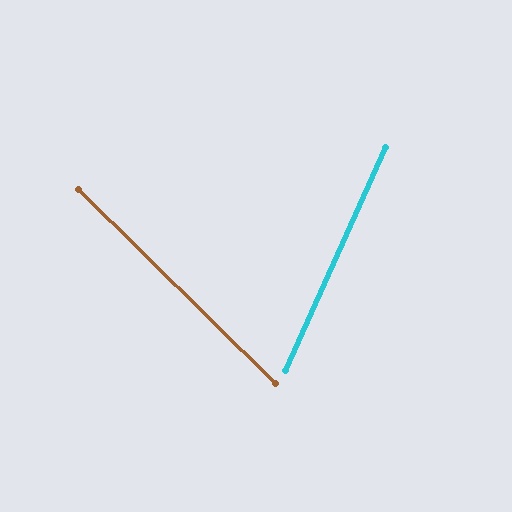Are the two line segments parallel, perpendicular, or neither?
Neither parallel nor perpendicular — they differ by about 70°.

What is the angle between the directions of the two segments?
Approximately 70 degrees.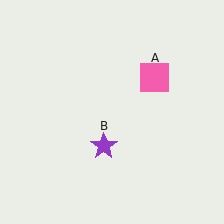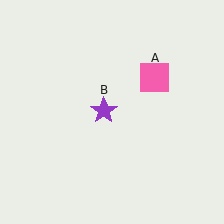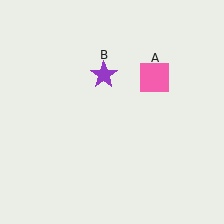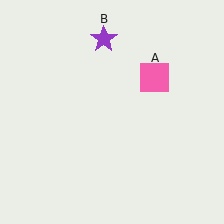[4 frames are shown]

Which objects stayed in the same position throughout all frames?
Pink square (object A) remained stationary.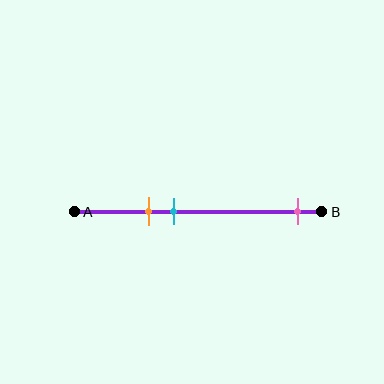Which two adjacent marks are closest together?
The orange and cyan marks are the closest adjacent pair.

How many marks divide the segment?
There are 3 marks dividing the segment.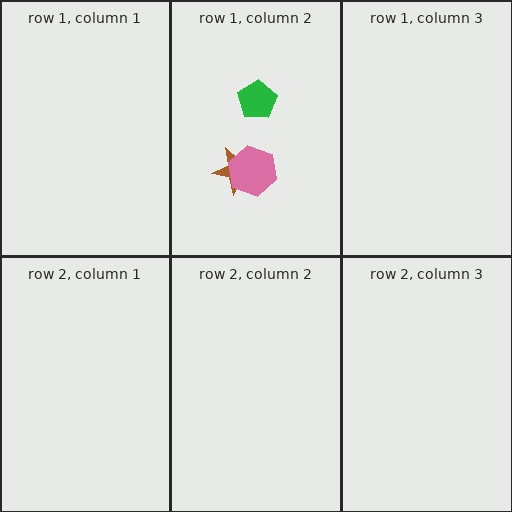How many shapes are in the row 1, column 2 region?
3.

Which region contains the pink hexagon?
The row 1, column 2 region.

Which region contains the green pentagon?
The row 1, column 2 region.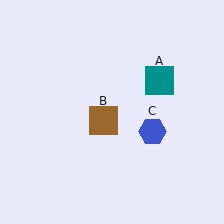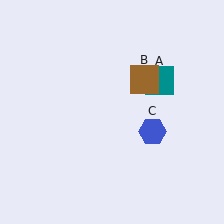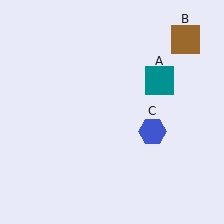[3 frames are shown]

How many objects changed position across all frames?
1 object changed position: brown square (object B).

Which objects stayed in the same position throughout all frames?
Teal square (object A) and blue hexagon (object C) remained stationary.